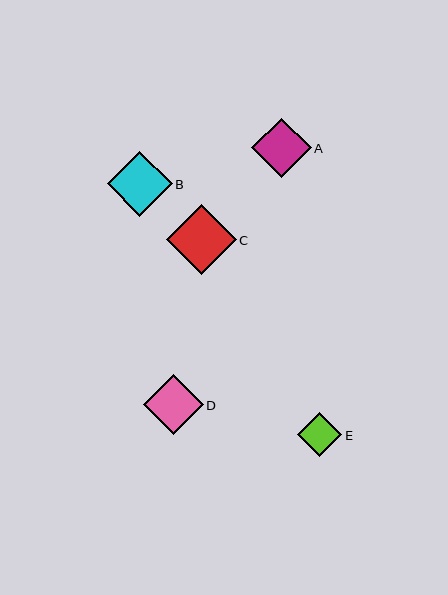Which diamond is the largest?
Diamond C is the largest with a size of approximately 70 pixels.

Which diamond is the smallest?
Diamond E is the smallest with a size of approximately 44 pixels.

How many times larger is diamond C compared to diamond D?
Diamond C is approximately 1.2 times the size of diamond D.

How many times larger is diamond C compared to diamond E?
Diamond C is approximately 1.6 times the size of diamond E.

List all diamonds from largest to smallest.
From largest to smallest: C, B, D, A, E.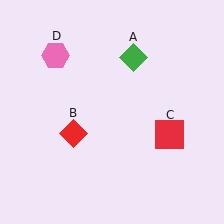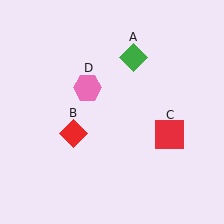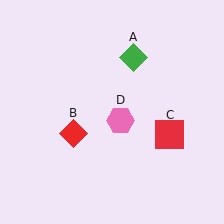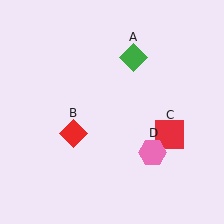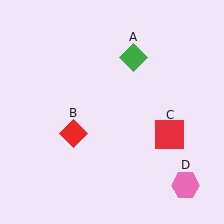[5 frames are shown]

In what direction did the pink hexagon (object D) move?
The pink hexagon (object D) moved down and to the right.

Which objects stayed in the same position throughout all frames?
Green diamond (object A) and red diamond (object B) and red square (object C) remained stationary.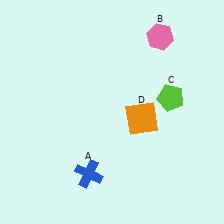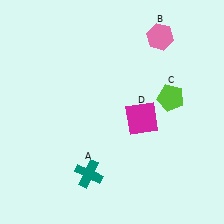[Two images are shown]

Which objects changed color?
A changed from blue to teal. D changed from orange to magenta.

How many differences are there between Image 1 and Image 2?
There are 2 differences between the two images.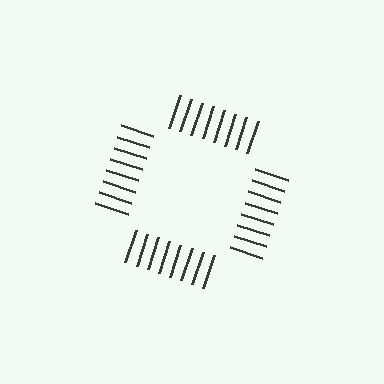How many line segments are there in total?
32 — 8 along each of the 4 edges.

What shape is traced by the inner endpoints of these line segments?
An illusory square — the line segments terminate on its edges but no continuous stroke is drawn.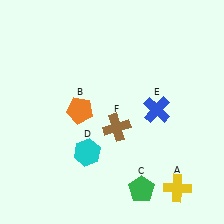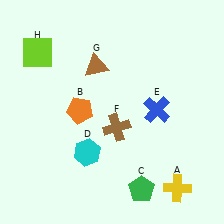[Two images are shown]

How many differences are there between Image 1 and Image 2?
There are 2 differences between the two images.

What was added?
A brown triangle (G), a lime square (H) were added in Image 2.